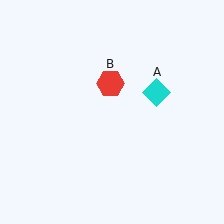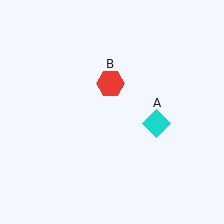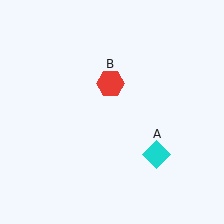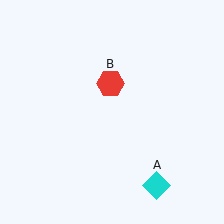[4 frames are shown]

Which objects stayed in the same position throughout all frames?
Red hexagon (object B) remained stationary.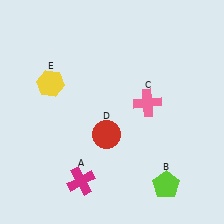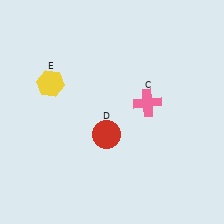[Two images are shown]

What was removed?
The lime pentagon (B), the magenta cross (A) were removed in Image 2.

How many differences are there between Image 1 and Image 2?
There are 2 differences between the two images.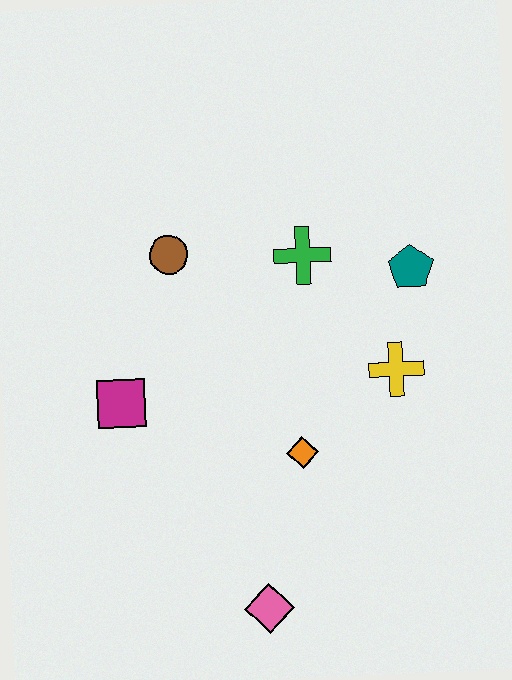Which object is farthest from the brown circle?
The pink diamond is farthest from the brown circle.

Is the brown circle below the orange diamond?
No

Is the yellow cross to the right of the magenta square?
Yes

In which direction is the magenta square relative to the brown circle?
The magenta square is below the brown circle.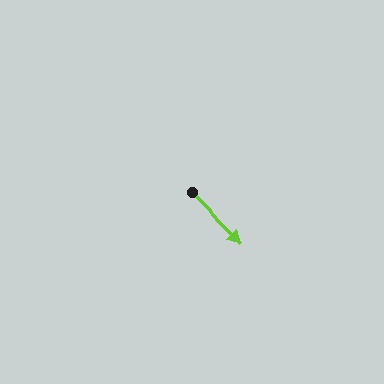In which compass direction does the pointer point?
Southeast.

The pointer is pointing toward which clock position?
Roughly 5 o'clock.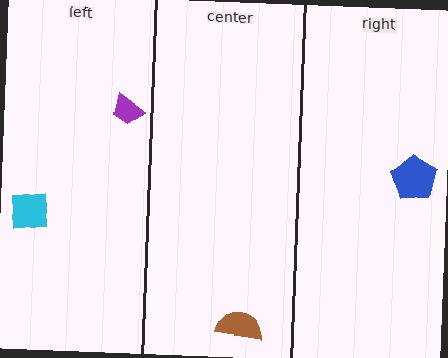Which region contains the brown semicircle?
The center region.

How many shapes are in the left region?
2.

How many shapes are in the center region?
1.